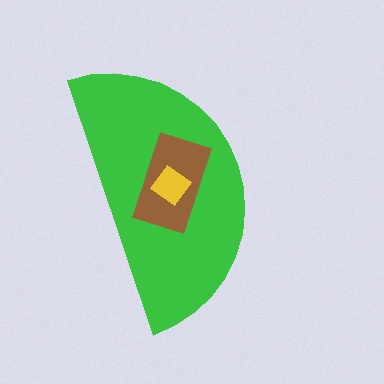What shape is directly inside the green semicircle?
The brown rectangle.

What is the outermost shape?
The green semicircle.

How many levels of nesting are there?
3.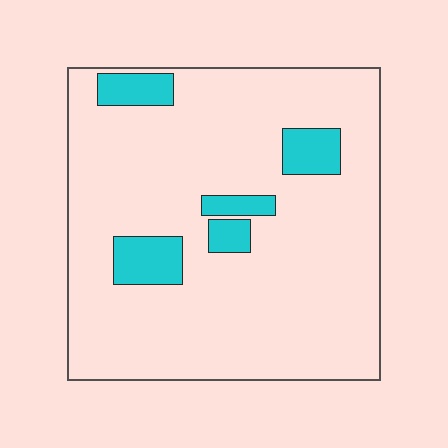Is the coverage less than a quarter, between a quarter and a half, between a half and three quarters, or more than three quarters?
Less than a quarter.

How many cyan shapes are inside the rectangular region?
5.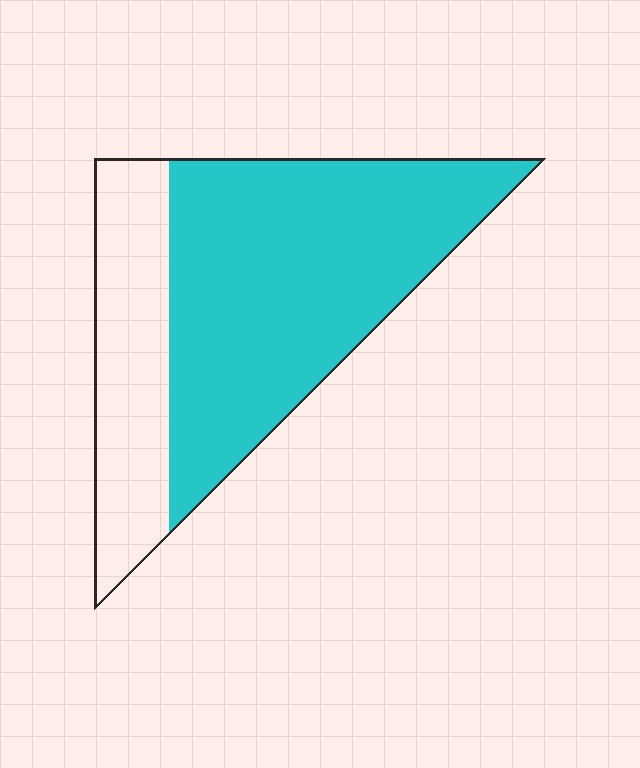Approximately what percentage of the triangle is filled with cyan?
Approximately 70%.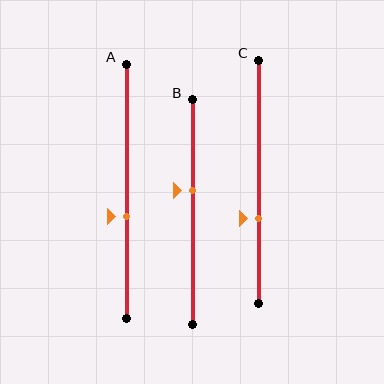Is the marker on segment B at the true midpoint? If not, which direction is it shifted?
No, the marker on segment B is shifted upward by about 10% of the segment length.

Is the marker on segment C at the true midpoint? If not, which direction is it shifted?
No, the marker on segment C is shifted downward by about 15% of the segment length.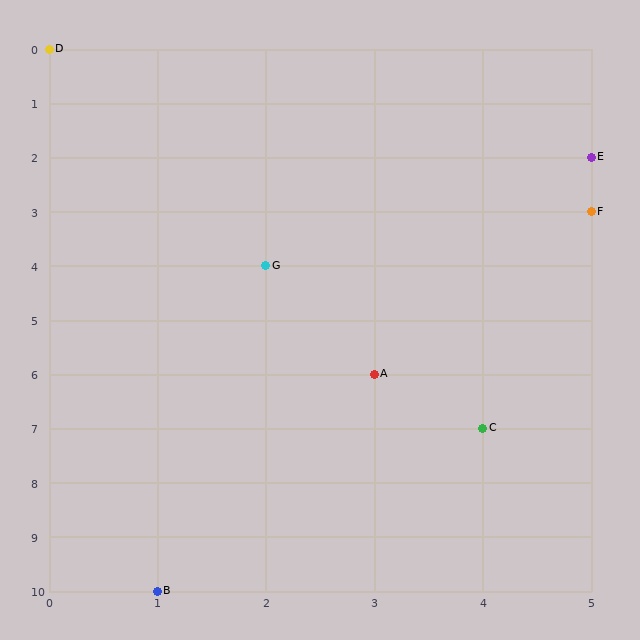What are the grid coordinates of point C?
Point C is at grid coordinates (4, 7).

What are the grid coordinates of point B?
Point B is at grid coordinates (1, 10).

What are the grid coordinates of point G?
Point G is at grid coordinates (2, 4).